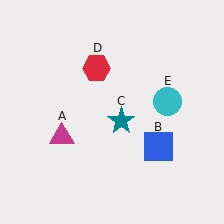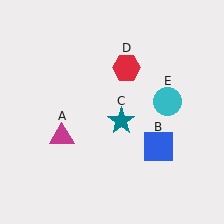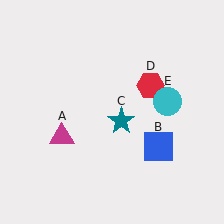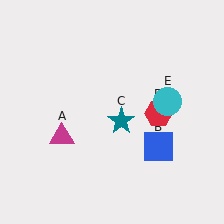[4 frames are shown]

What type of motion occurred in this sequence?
The red hexagon (object D) rotated clockwise around the center of the scene.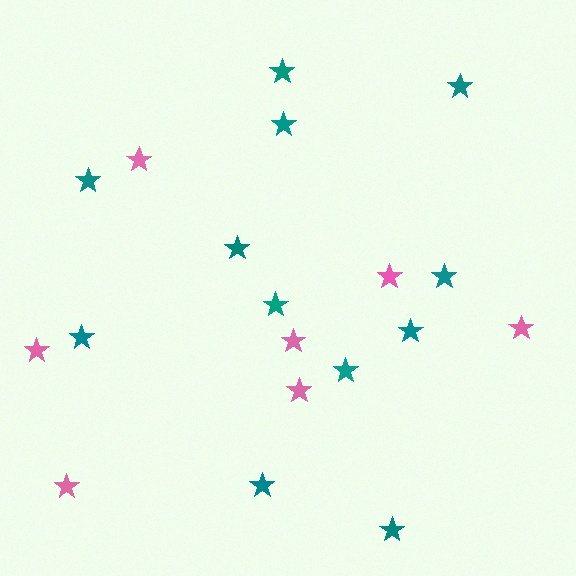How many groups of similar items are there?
There are 2 groups: one group of pink stars (7) and one group of teal stars (12).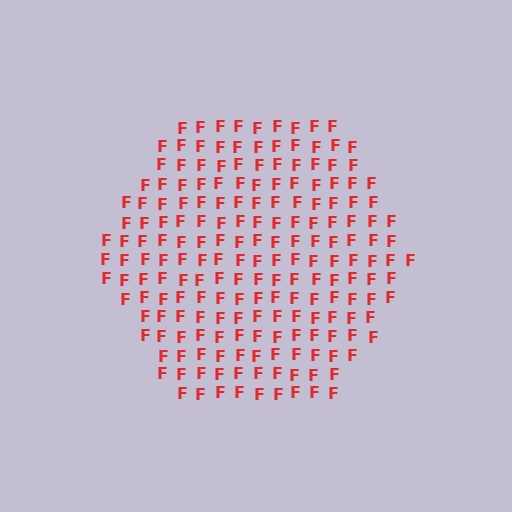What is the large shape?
The large shape is a hexagon.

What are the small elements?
The small elements are letter F's.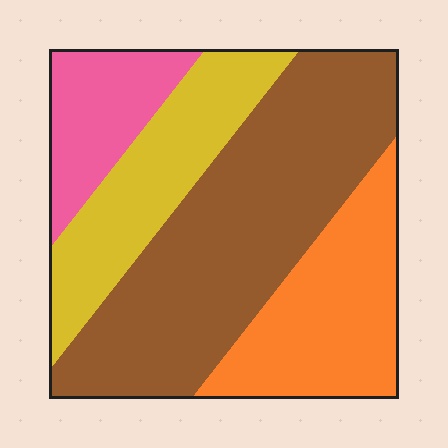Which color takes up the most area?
Brown, at roughly 45%.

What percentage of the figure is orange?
Orange takes up about one quarter (1/4) of the figure.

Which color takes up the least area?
Pink, at roughly 15%.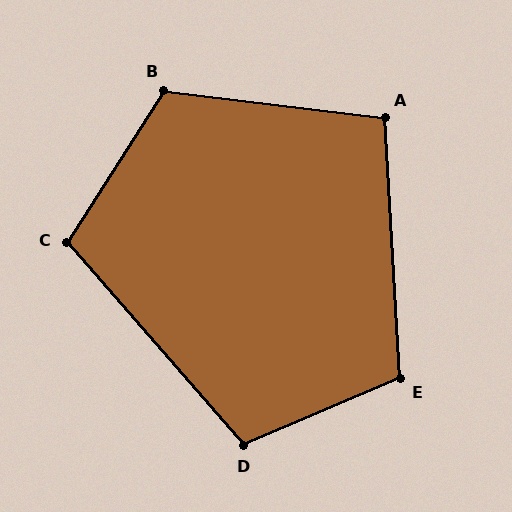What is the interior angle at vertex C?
Approximately 106 degrees (obtuse).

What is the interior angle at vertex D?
Approximately 108 degrees (obtuse).